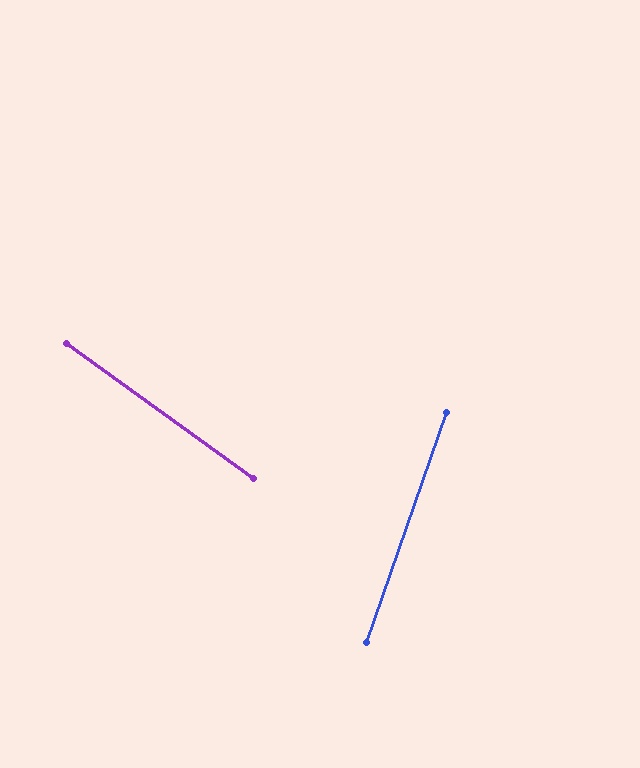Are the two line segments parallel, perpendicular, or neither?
Neither parallel nor perpendicular — they differ by about 73°.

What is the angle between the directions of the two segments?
Approximately 73 degrees.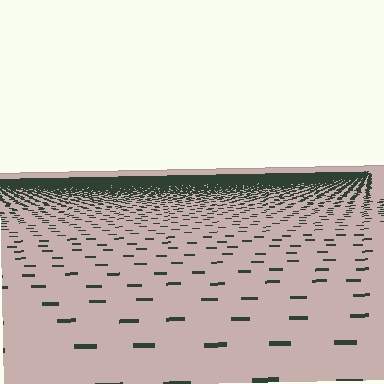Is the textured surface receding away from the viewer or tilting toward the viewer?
The surface is receding away from the viewer. Texture elements get smaller and denser toward the top.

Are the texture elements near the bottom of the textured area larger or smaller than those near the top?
Larger. Near the bottom, elements are closer to the viewer and appear at a bigger on-screen size.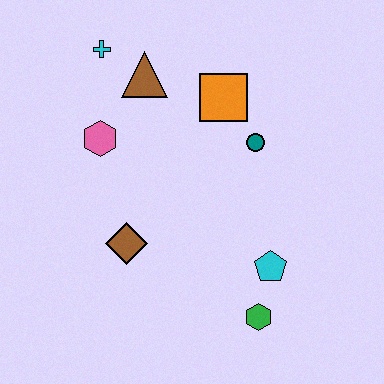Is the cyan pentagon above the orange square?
No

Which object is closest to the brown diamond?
The pink hexagon is closest to the brown diamond.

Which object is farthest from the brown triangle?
The green hexagon is farthest from the brown triangle.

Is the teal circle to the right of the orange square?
Yes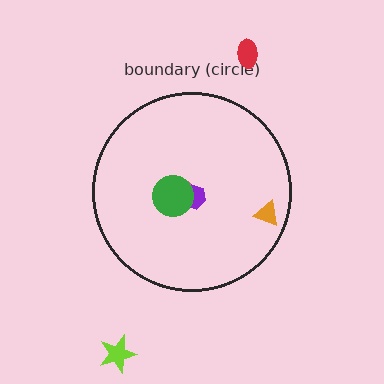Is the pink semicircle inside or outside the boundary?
Inside.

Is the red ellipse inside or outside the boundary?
Outside.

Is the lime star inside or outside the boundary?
Outside.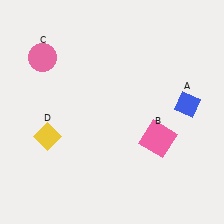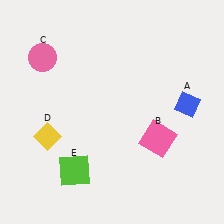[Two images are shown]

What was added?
A lime square (E) was added in Image 2.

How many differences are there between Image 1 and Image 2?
There is 1 difference between the two images.